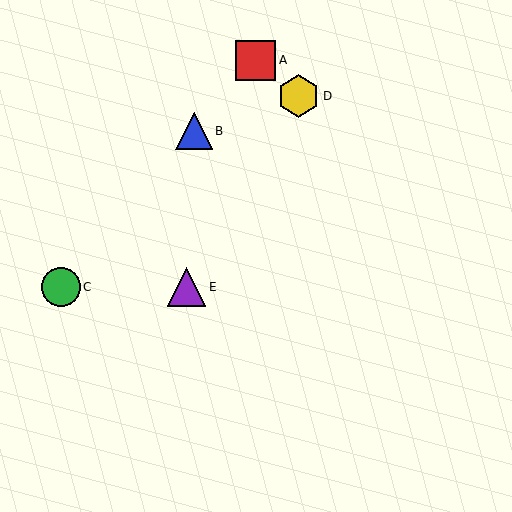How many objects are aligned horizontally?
2 objects (C, E) are aligned horizontally.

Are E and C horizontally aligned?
Yes, both are at y≈287.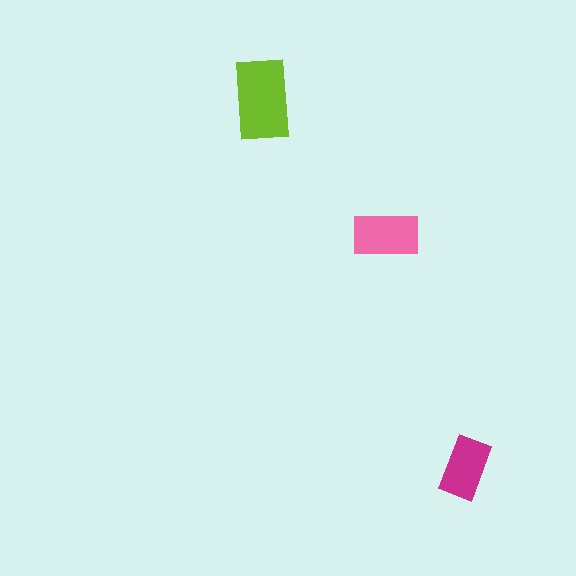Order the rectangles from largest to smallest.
the lime one, the pink one, the magenta one.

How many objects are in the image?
There are 3 objects in the image.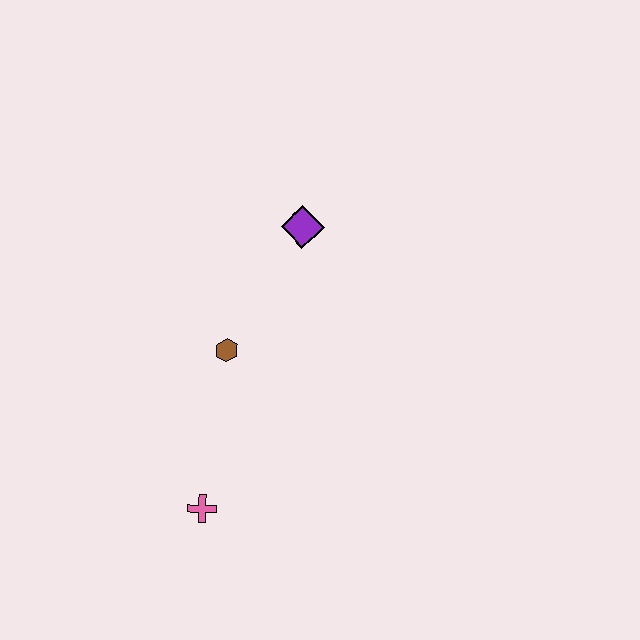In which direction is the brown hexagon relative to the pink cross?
The brown hexagon is above the pink cross.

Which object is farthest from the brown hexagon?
The pink cross is farthest from the brown hexagon.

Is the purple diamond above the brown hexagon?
Yes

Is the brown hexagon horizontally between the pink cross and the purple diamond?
Yes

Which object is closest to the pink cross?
The brown hexagon is closest to the pink cross.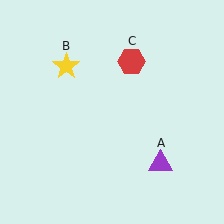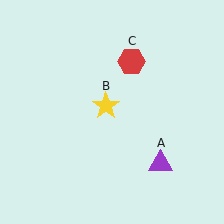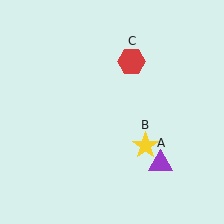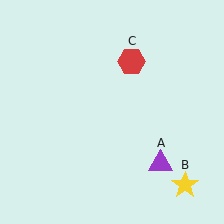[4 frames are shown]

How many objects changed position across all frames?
1 object changed position: yellow star (object B).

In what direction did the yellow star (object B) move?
The yellow star (object B) moved down and to the right.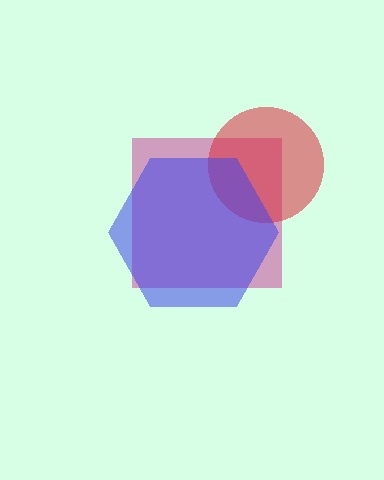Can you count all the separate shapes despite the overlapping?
Yes, there are 3 separate shapes.